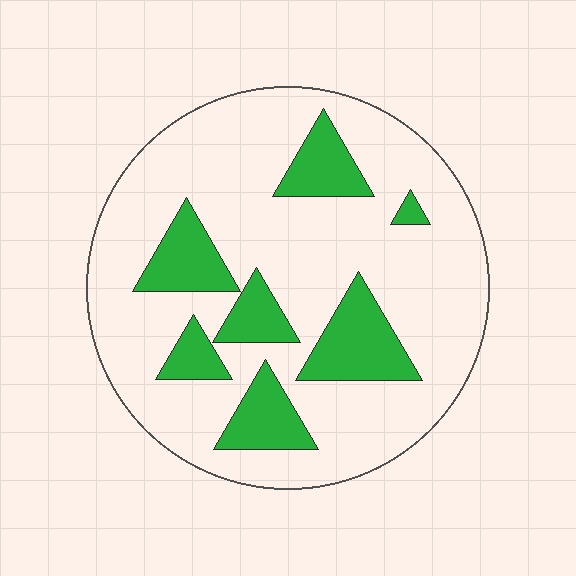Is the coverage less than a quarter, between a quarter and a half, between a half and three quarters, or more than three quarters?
Less than a quarter.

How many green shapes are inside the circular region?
7.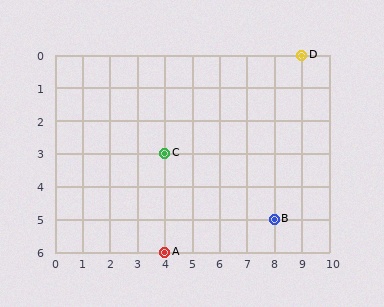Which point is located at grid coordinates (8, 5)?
Point B is at (8, 5).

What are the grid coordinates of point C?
Point C is at grid coordinates (4, 3).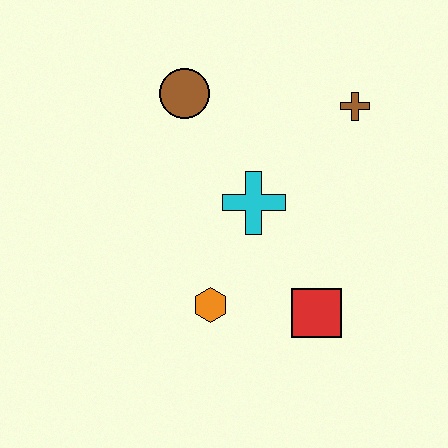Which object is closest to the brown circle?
The cyan cross is closest to the brown circle.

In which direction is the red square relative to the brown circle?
The red square is below the brown circle.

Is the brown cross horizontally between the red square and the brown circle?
No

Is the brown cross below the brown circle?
Yes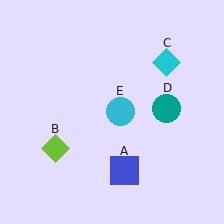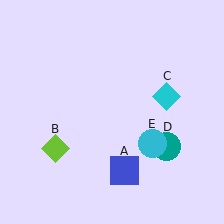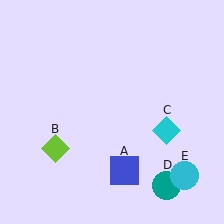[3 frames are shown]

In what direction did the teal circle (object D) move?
The teal circle (object D) moved down.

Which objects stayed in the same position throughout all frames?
Blue square (object A) and lime diamond (object B) remained stationary.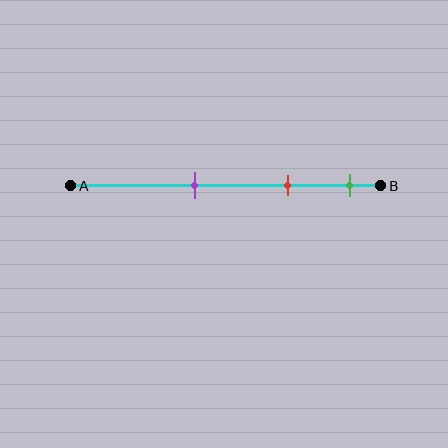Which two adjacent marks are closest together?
The red and green marks are the closest adjacent pair.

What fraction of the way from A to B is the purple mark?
The purple mark is approximately 40% (0.4) of the way from A to B.